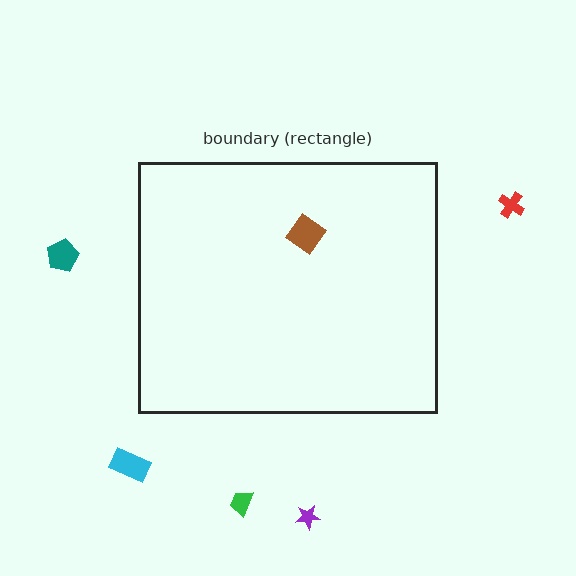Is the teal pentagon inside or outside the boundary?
Outside.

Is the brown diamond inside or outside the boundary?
Inside.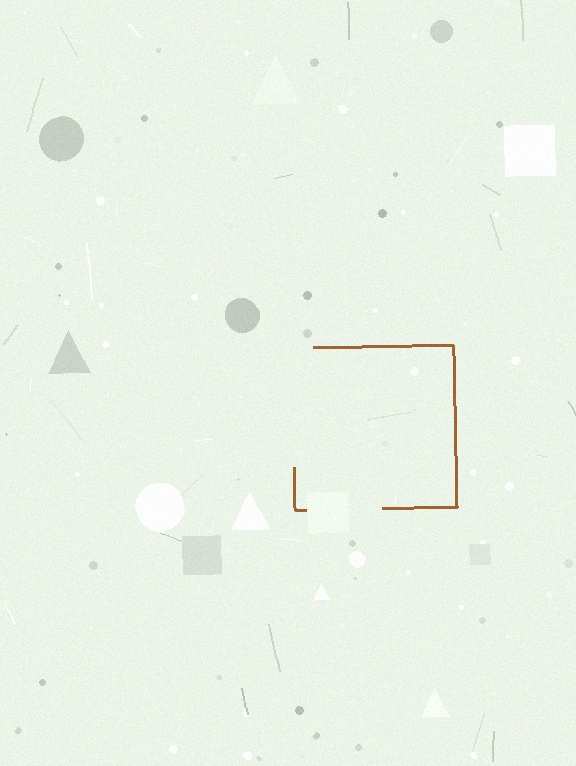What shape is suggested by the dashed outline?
The dashed outline suggests a square.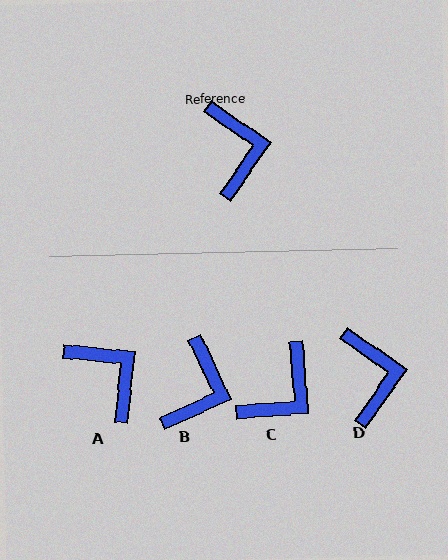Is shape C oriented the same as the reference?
No, it is off by about 51 degrees.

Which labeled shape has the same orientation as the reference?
D.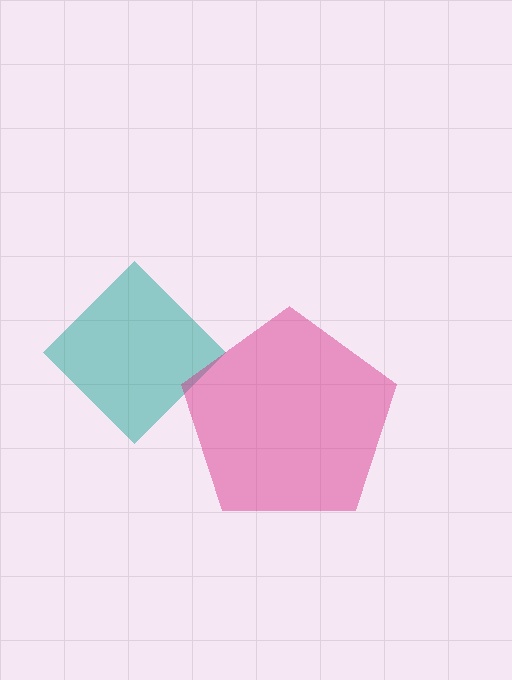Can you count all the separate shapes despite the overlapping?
Yes, there are 2 separate shapes.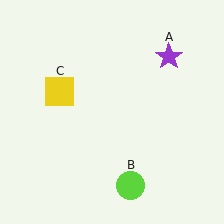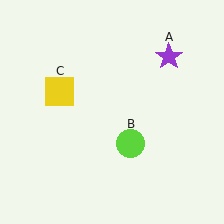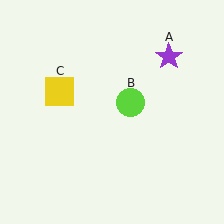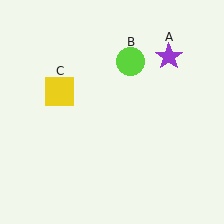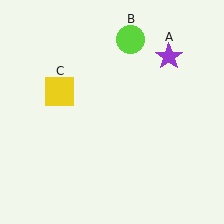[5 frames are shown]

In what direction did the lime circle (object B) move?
The lime circle (object B) moved up.